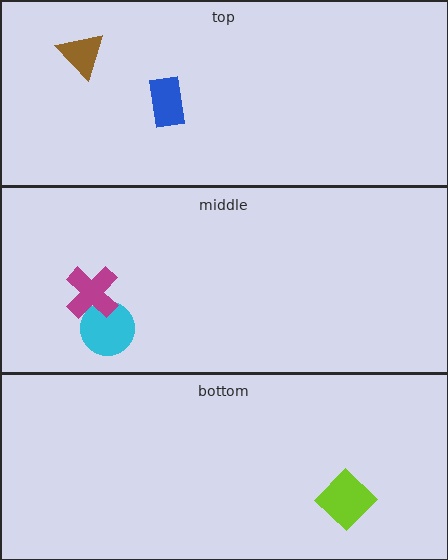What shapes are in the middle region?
The cyan circle, the magenta cross.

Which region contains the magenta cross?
The middle region.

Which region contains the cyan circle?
The middle region.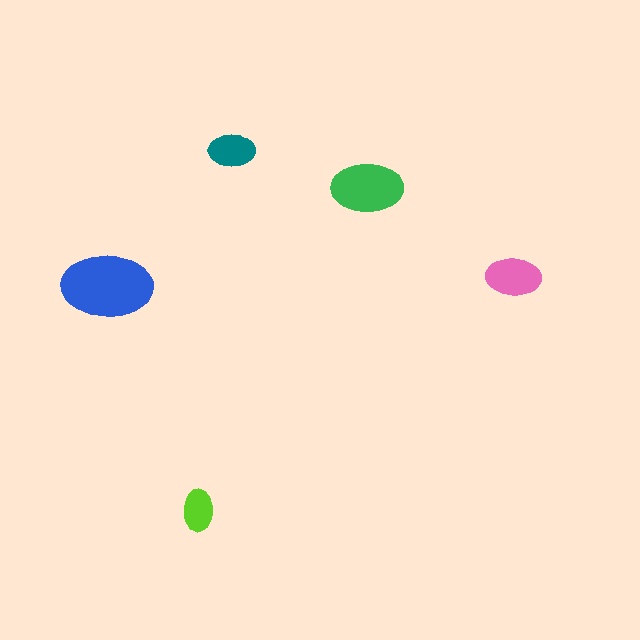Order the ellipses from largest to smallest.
the blue one, the green one, the pink one, the teal one, the lime one.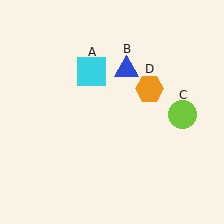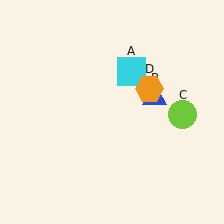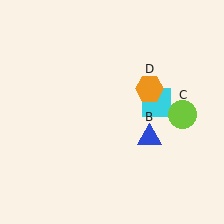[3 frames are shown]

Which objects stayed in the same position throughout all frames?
Lime circle (object C) and orange hexagon (object D) remained stationary.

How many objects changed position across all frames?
2 objects changed position: cyan square (object A), blue triangle (object B).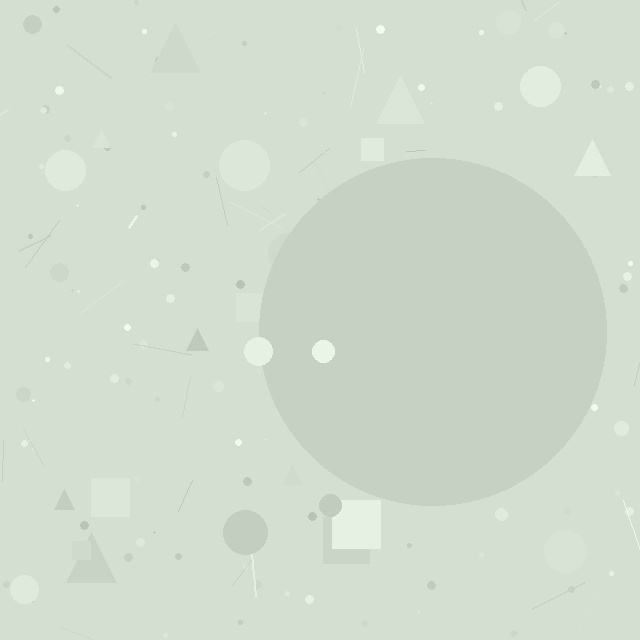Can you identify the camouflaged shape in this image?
The camouflaged shape is a circle.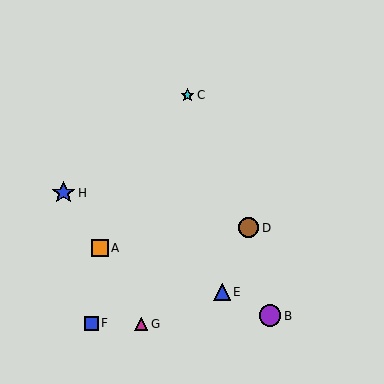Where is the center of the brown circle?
The center of the brown circle is at (248, 228).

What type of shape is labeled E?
Shape E is a blue triangle.